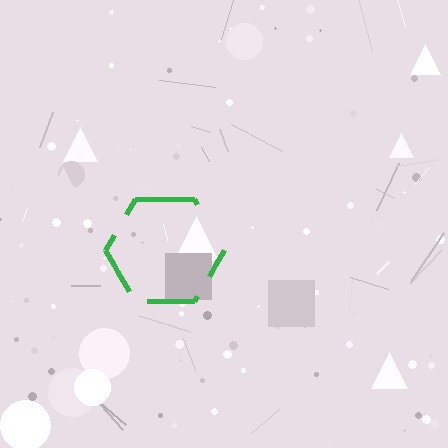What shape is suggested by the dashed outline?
The dashed outline suggests a hexagon.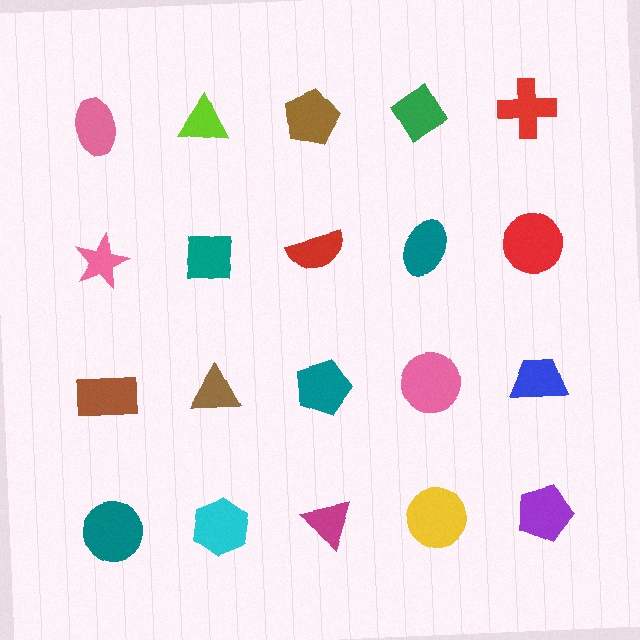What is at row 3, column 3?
A teal pentagon.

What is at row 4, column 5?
A purple pentagon.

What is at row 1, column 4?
A green diamond.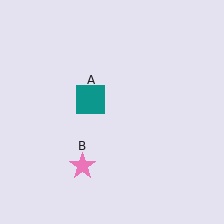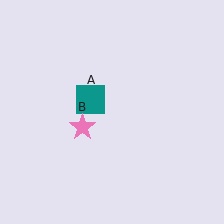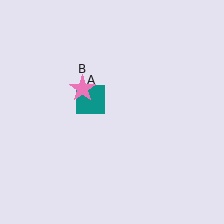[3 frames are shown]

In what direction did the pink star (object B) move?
The pink star (object B) moved up.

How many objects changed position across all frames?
1 object changed position: pink star (object B).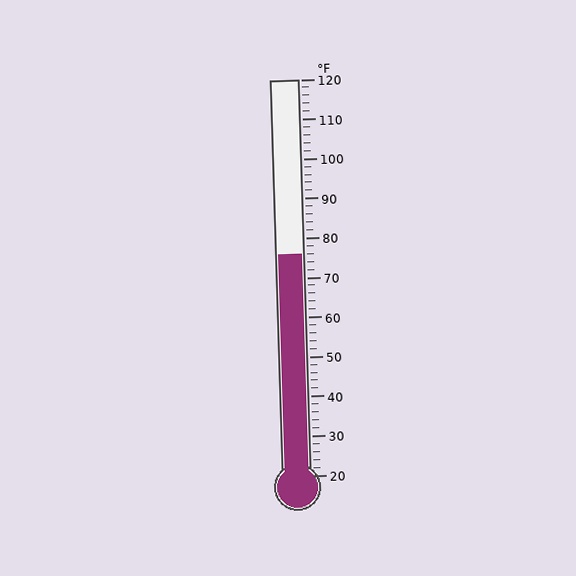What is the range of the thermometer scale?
The thermometer scale ranges from 20°F to 120°F.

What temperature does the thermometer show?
The thermometer shows approximately 76°F.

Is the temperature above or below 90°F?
The temperature is below 90°F.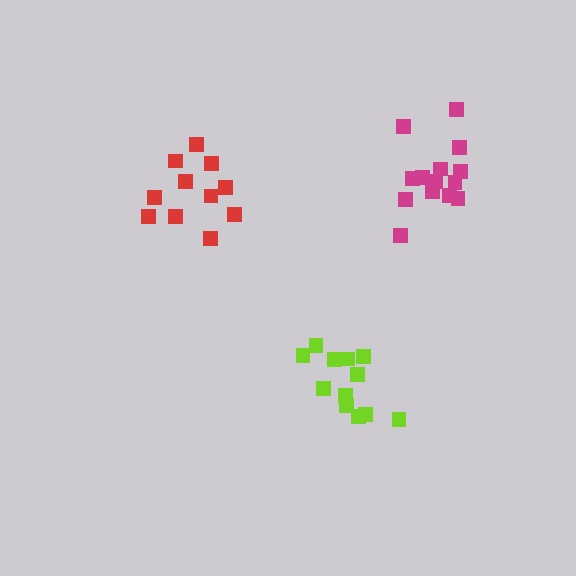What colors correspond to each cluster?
The clusters are colored: magenta, red, lime.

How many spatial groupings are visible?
There are 3 spatial groupings.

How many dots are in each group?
Group 1: 14 dots, Group 2: 11 dots, Group 3: 12 dots (37 total).